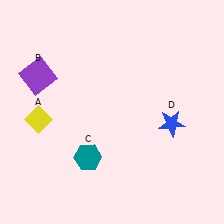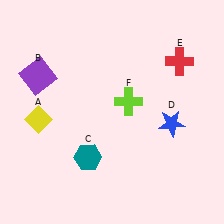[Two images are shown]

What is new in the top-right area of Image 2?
A lime cross (F) was added in the top-right area of Image 2.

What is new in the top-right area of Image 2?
A red cross (E) was added in the top-right area of Image 2.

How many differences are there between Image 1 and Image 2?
There are 2 differences between the two images.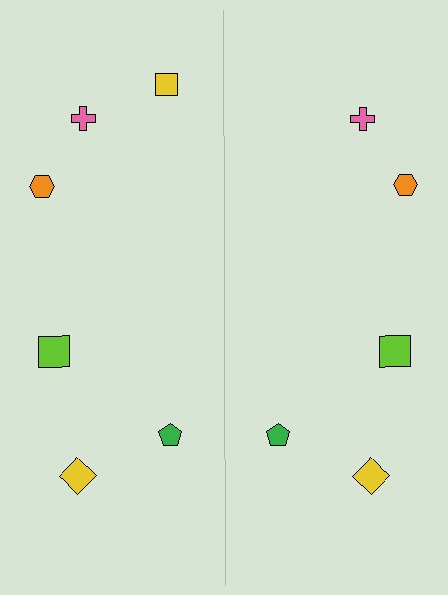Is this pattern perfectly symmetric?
No, the pattern is not perfectly symmetric. A yellow square is missing from the right side.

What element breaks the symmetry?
A yellow square is missing from the right side.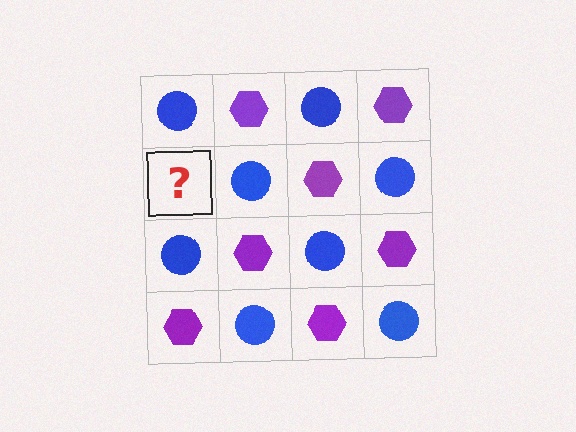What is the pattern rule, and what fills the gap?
The rule is that it alternates blue circle and purple hexagon in a checkerboard pattern. The gap should be filled with a purple hexagon.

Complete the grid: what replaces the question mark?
The question mark should be replaced with a purple hexagon.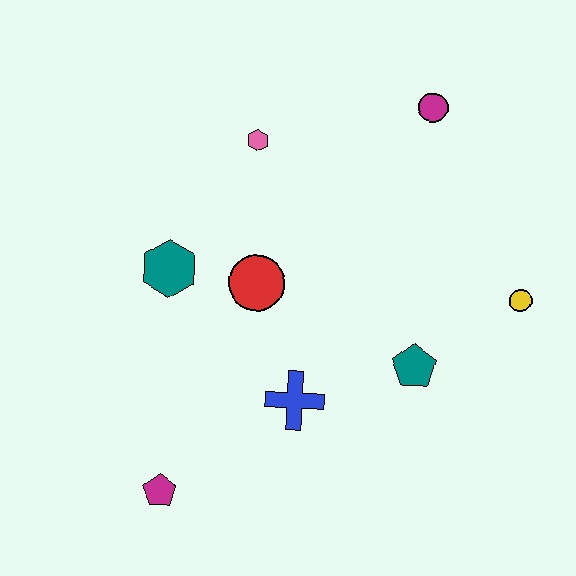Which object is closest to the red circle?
The teal hexagon is closest to the red circle.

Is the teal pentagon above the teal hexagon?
No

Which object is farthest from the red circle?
The yellow circle is farthest from the red circle.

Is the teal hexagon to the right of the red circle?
No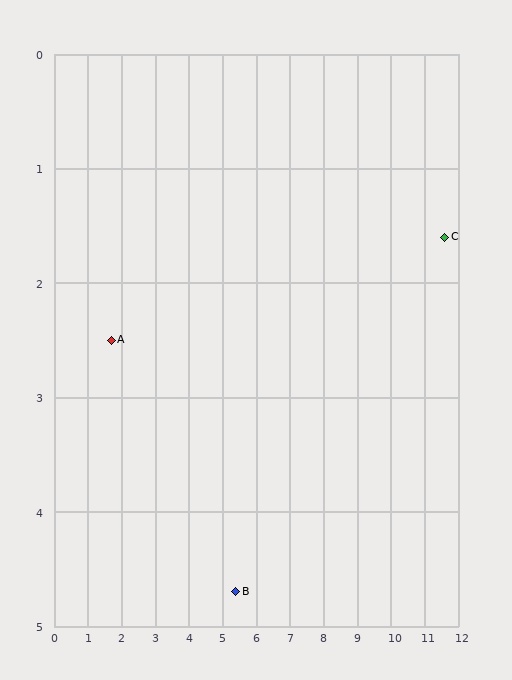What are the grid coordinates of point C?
Point C is at approximately (11.6, 1.6).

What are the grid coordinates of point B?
Point B is at approximately (5.4, 4.7).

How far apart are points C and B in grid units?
Points C and B are about 6.9 grid units apart.